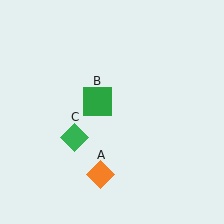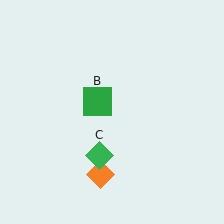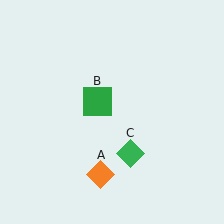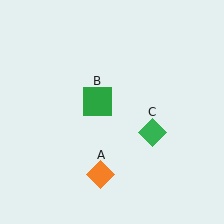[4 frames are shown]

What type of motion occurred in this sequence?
The green diamond (object C) rotated counterclockwise around the center of the scene.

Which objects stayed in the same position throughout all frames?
Orange diamond (object A) and green square (object B) remained stationary.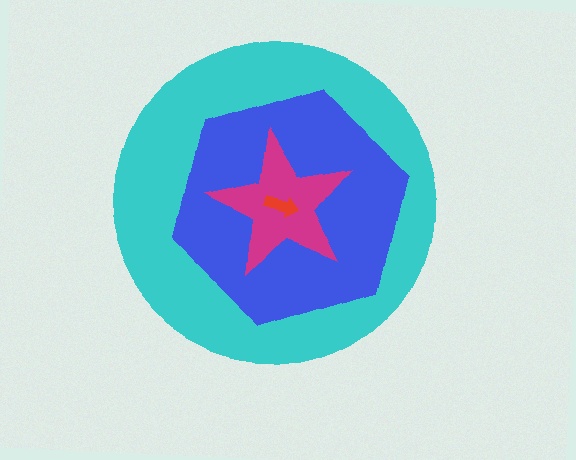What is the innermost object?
The red arrow.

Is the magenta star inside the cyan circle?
Yes.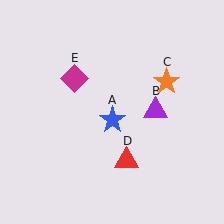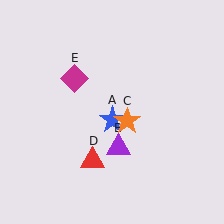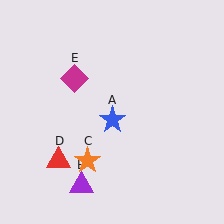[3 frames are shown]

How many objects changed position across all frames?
3 objects changed position: purple triangle (object B), orange star (object C), red triangle (object D).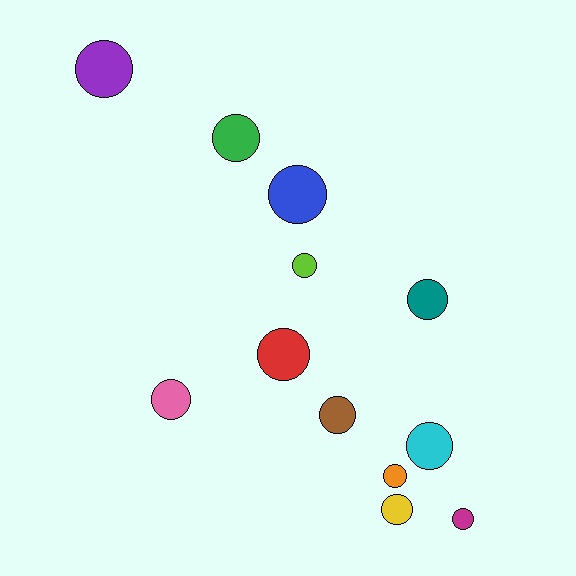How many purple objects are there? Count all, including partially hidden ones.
There is 1 purple object.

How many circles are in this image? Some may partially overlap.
There are 12 circles.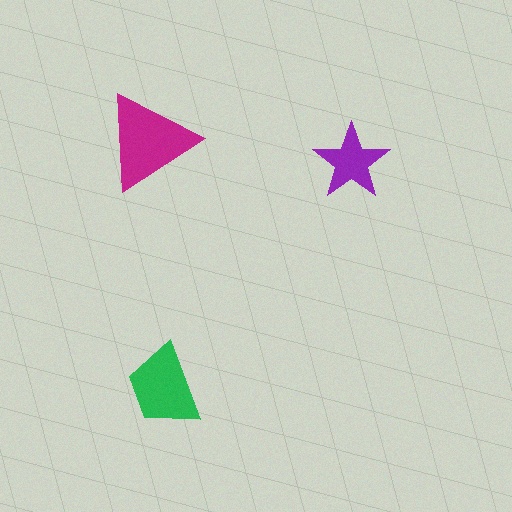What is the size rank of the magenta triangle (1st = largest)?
1st.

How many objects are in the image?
There are 3 objects in the image.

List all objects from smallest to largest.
The purple star, the green trapezoid, the magenta triangle.